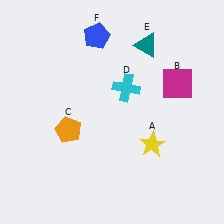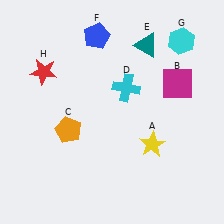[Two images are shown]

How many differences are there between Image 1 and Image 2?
There are 2 differences between the two images.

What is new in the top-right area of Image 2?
A cyan hexagon (G) was added in the top-right area of Image 2.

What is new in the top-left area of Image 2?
A red star (H) was added in the top-left area of Image 2.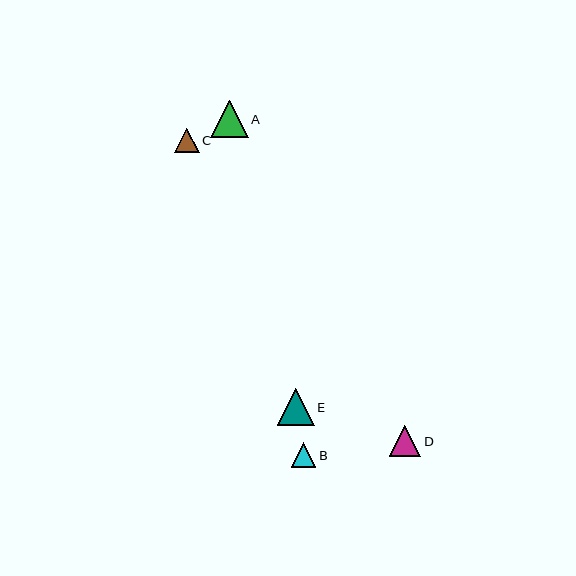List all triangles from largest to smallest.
From largest to smallest: A, E, D, B, C.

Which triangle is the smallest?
Triangle C is the smallest with a size of approximately 24 pixels.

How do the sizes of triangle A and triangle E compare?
Triangle A and triangle E are approximately the same size.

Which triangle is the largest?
Triangle A is the largest with a size of approximately 38 pixels.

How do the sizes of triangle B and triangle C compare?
Triangle B and triangle C are approximately the same size.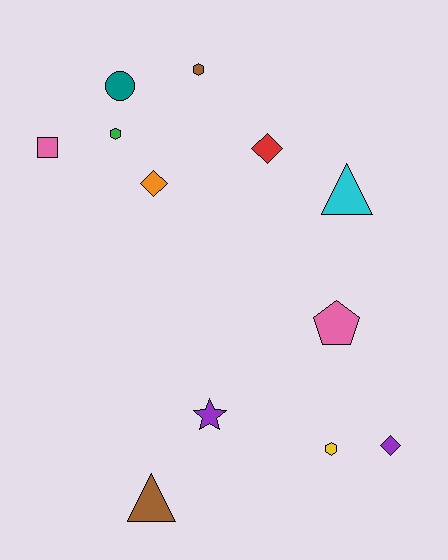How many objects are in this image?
There are 12 objects.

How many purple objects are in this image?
There are 2 purple objects.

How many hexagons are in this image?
There are 3 hexagons.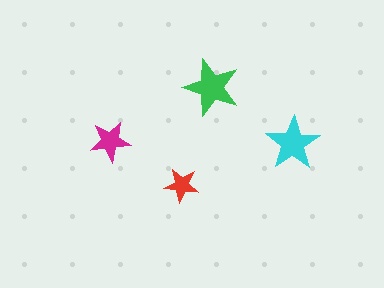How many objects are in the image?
There are 4 objects in the image.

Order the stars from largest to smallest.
the green one, the cyan one, the magenta one, the red one.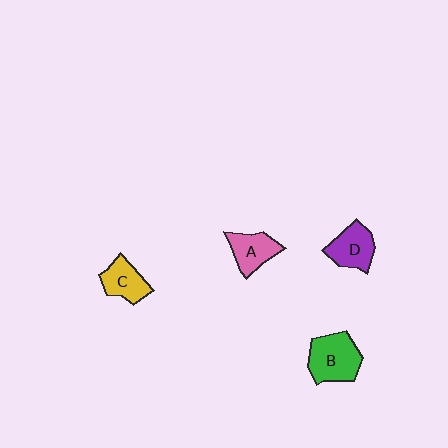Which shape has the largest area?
Shape B (green).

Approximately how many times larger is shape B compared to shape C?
Approximately 1.5 times.